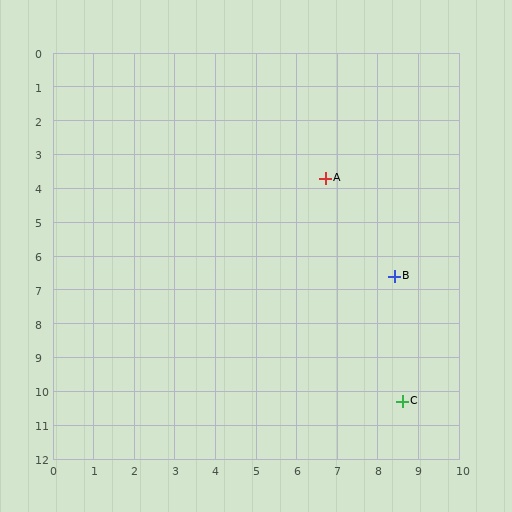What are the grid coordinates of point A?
Point A is at approximately (6.7, 3.7).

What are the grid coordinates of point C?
Point C is at approximately (8.6, 10.3).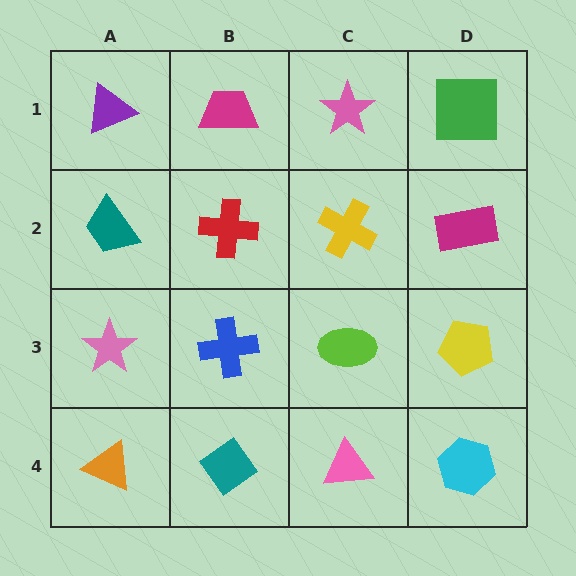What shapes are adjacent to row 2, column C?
A pink star (row 1, column C), a lime ellipse (row 3, column C), a red cross (row 2, column B), a magenta rectangle (row 2, column D).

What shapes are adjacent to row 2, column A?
A purple triangle (row 1, column A), a pink star (row 3, column A), a red cross (row 2, column B).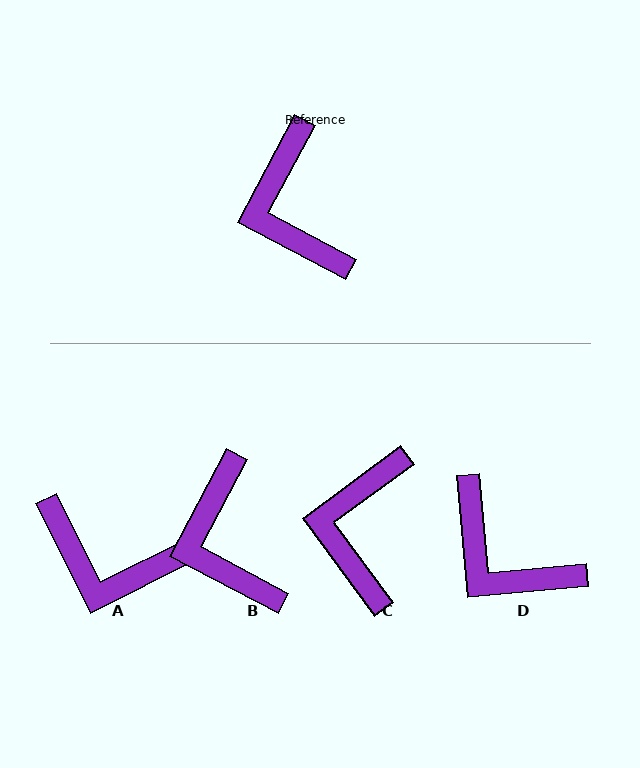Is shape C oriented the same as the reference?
No, it is off by about 26 degrees.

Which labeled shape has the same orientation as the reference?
B.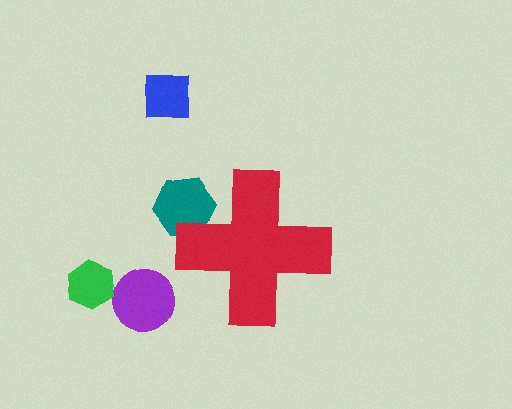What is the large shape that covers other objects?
A red cross.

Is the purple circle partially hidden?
No, the purple circle is fully visible.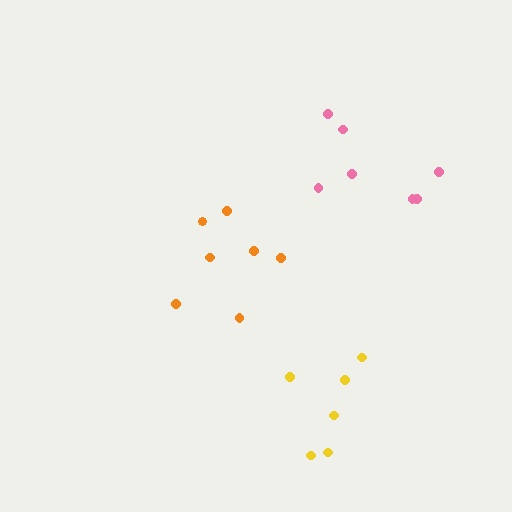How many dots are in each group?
Group 1: 7 dots, Group 2: 6 dots, Group 3: 7 dots (20 total).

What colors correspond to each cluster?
The clusters are colored: orange, yellow, pink.